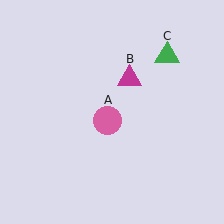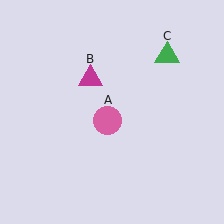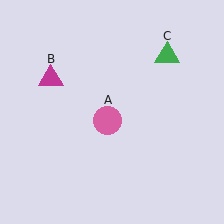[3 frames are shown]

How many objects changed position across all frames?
1 object changed position: magenta triangle (object B).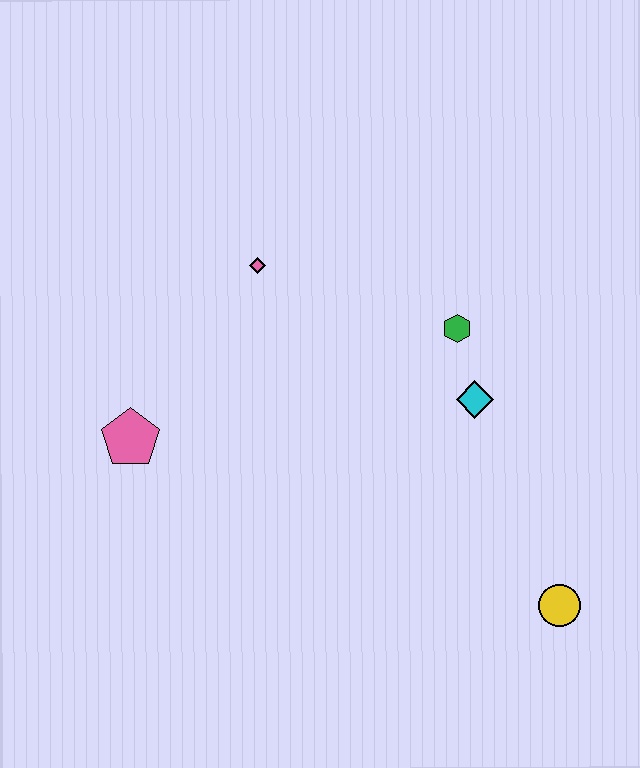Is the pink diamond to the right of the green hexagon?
No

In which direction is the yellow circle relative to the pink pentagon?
The yellow circle is to the right of the pink pentagon.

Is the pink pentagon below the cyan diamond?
Yes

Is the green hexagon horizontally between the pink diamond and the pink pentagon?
No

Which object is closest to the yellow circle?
The cyan diamond is closest to the yellow circle.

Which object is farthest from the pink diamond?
The yellow circle is farthest from the pink diamond.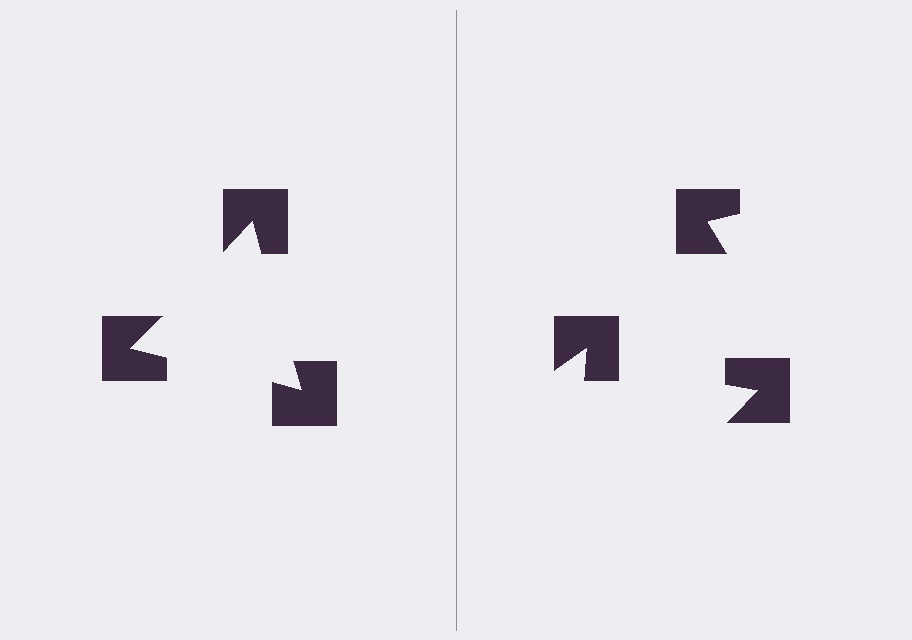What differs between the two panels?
The notched squares are positioned identically on both sides; only the wedge orientations differ. On the left they align to a triangle; on the right they are misaligned.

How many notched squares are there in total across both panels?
6 — 3 on each side.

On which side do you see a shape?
An illusory triangle appears on the left side. On the right side the wedge cuts are rotated, so no coherent shape forms.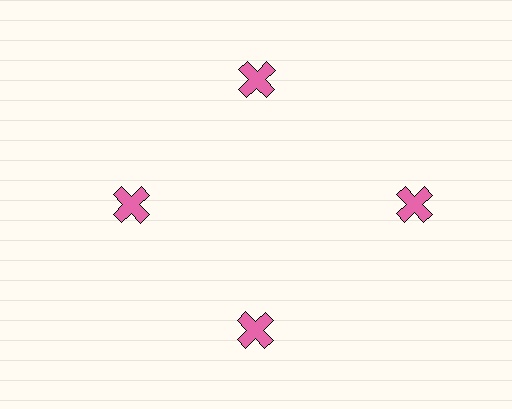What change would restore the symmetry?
The symmetry would be restored by moving it inward, back onto the ring so that all 4 crosses sit at equal angles and equal distance from the center.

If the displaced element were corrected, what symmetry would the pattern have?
It would have 4-fold rotational symmetry — the pattern would map onto itself every 90 degrees.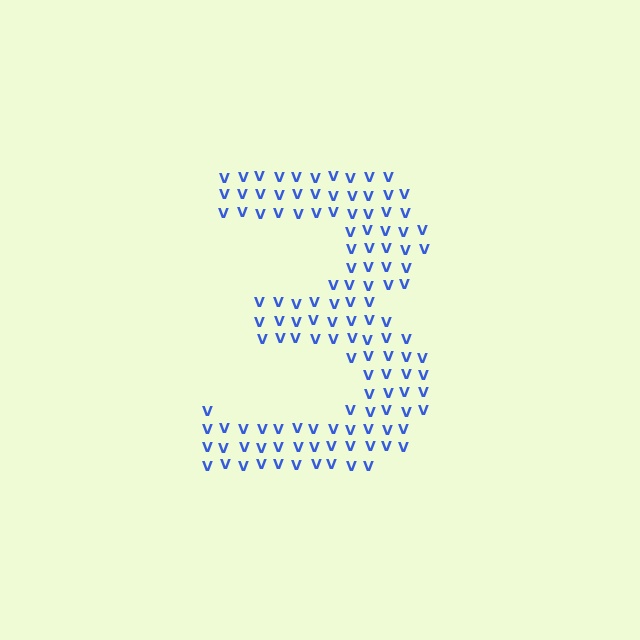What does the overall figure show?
The overall figure shows the digit 3.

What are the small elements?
The small elements are letter V's.